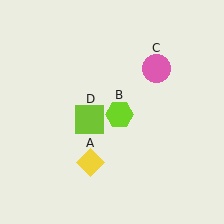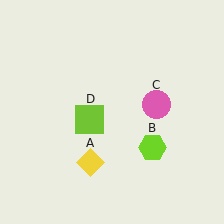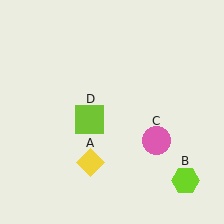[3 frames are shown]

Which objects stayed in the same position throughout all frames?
Yellow diamond (object A) and lime square (object D) remained stationary.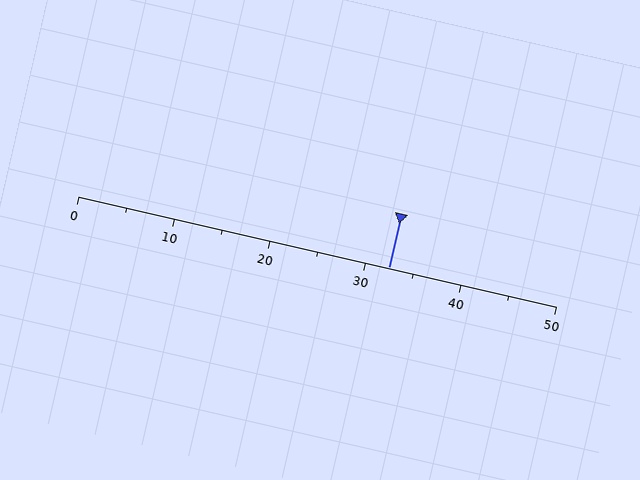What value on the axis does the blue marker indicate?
The marker indicates approximately 32.5.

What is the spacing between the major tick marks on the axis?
The major ticks are spaced 10 apart.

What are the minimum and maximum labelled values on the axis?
The axis runs from 0 to 50.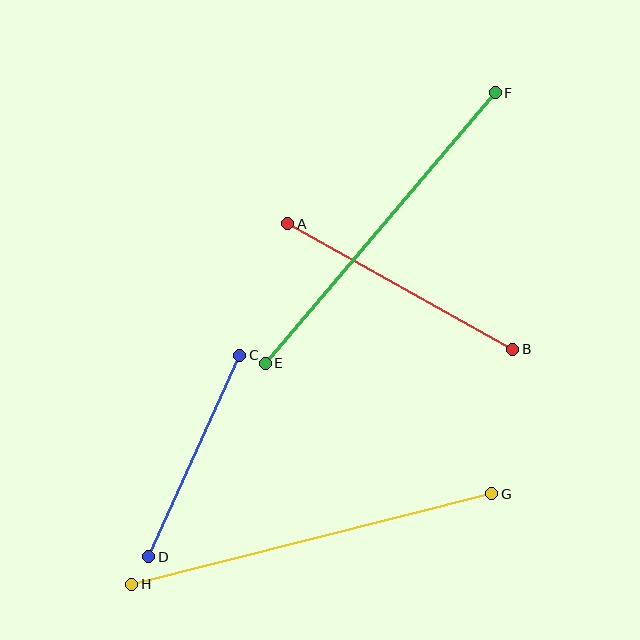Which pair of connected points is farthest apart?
Points G and H are farthest apart.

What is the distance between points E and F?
The distance is approximately 355 pixels.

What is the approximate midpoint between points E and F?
The midpoint is at approximately (380, 228) pixels.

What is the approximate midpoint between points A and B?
The midpoint is at approximately (400, 286) pixels.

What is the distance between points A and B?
The distance is approximately 258 pixels.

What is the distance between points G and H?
The distance is approximately 371 pixels.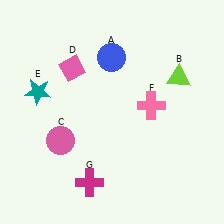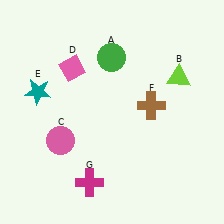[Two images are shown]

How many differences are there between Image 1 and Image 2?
There are 2 differences between the two images.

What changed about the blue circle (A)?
In Image 1, A is blue. In Image 2, it changed to green.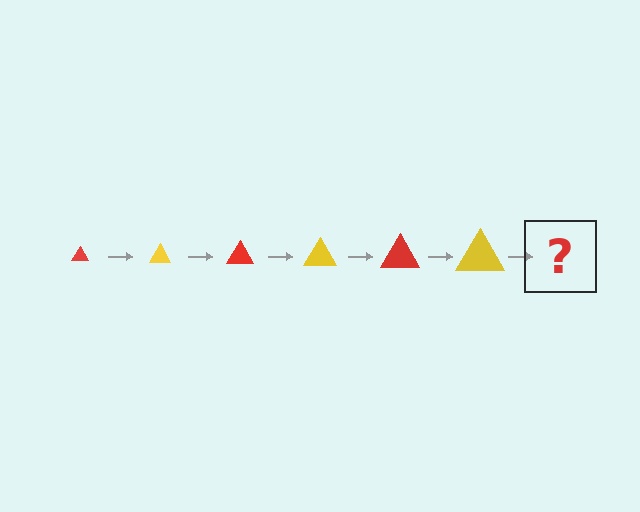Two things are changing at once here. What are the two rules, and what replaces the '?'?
The two rules are that the triangle grows larger each step and the color cycles through red and yellow. The '?' should be a red triangle, larger than the previous one.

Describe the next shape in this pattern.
It should be a red triangle, larger than the previous one.